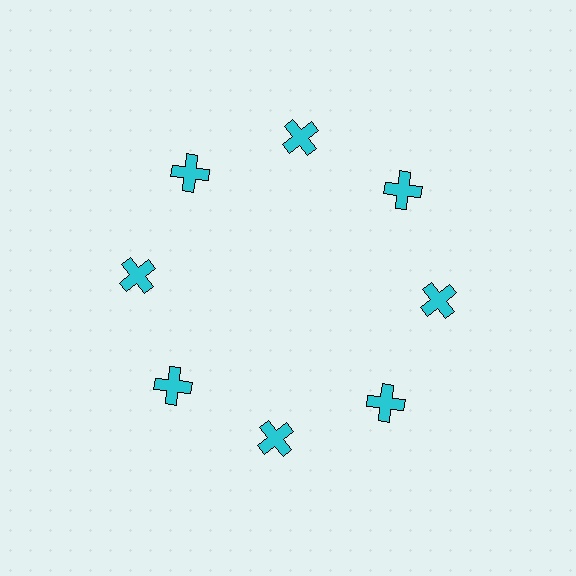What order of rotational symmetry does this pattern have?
This pattern has 8-fold rotational symmetry.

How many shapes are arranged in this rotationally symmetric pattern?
There are 8 shapes, arranged in 8 groups of 1.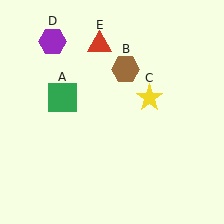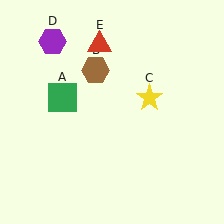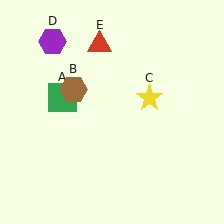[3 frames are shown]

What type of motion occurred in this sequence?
The brown hexagon (object B) rotated counterclockwise around the center of the scene.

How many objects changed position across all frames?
1 object changed position: brown hexagon (object B).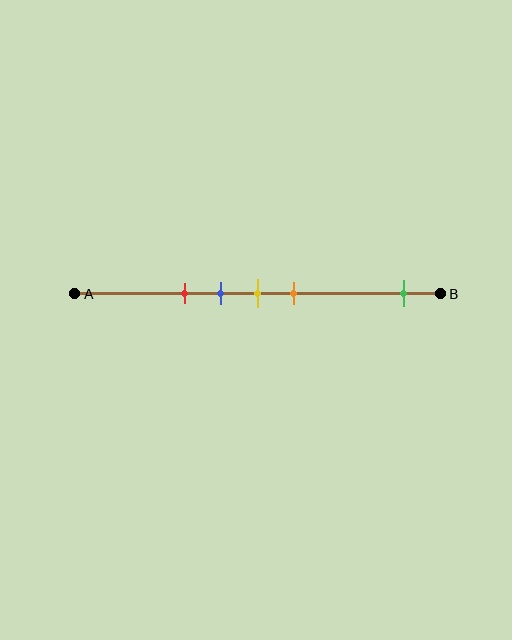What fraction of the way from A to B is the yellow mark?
The yellow mark is approximately 50% (0.5) of the way from A to B.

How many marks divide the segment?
There are 5 marks dividing the segment.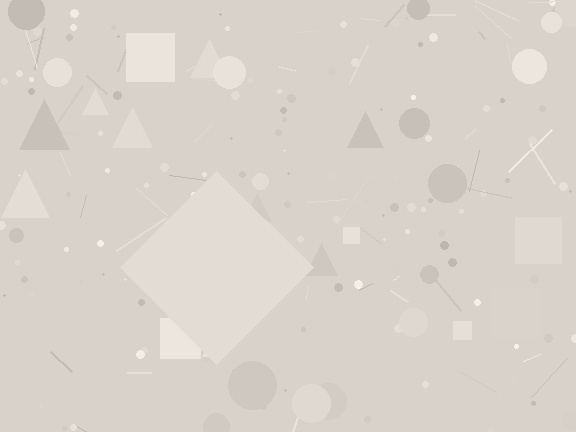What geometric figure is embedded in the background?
A diamond is embedded in the background.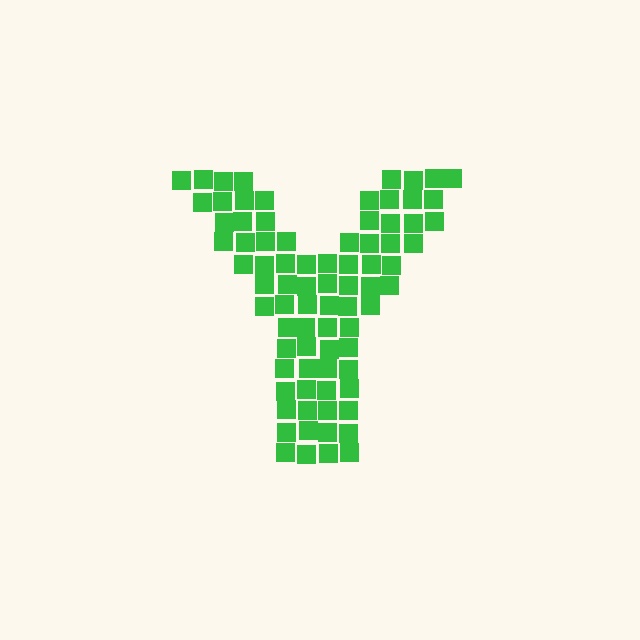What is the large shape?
The large shape is the letter Y.